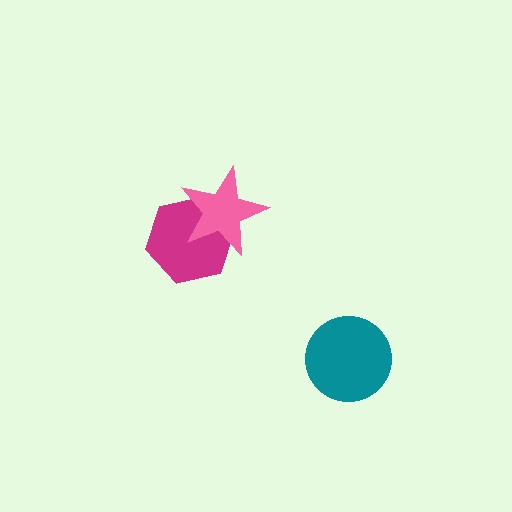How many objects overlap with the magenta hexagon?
1 object overlaps with the magenta hexagon.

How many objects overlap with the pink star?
1 object overlaps with the pink star.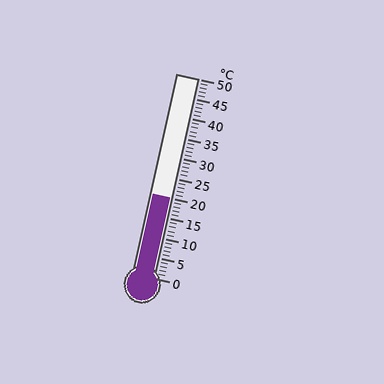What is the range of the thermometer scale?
The thermometer scale ranges from 0°C to 50°C.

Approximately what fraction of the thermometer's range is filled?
The thermometer is filled to approximately 40% of its range.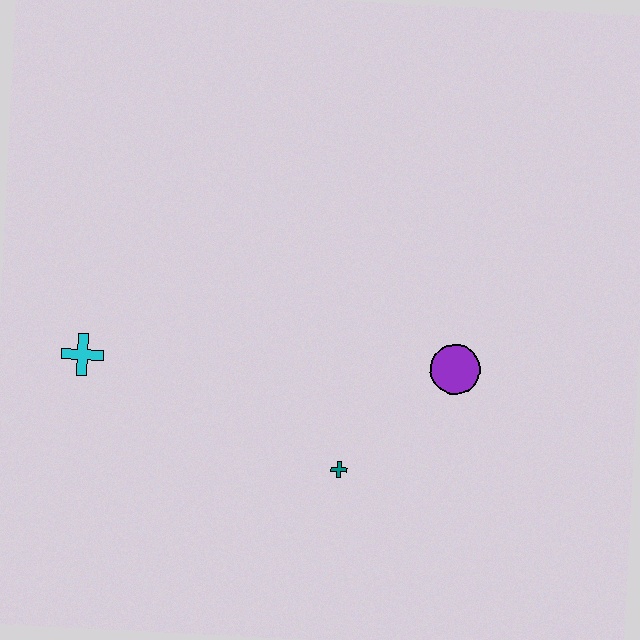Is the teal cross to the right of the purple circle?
No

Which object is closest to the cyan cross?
The teal cross is closest to the cyan cross.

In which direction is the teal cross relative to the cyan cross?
The teal cross is to the right of the cyan cross.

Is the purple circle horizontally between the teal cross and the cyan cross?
No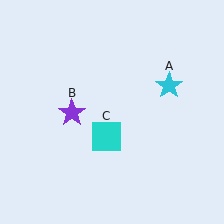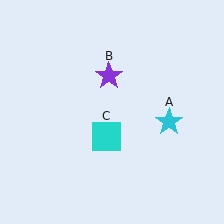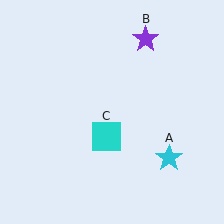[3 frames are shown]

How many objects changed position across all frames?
2 objects changed position: cyan star (object A), purple star (object B).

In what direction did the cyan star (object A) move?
The cyan star (object A) moved down.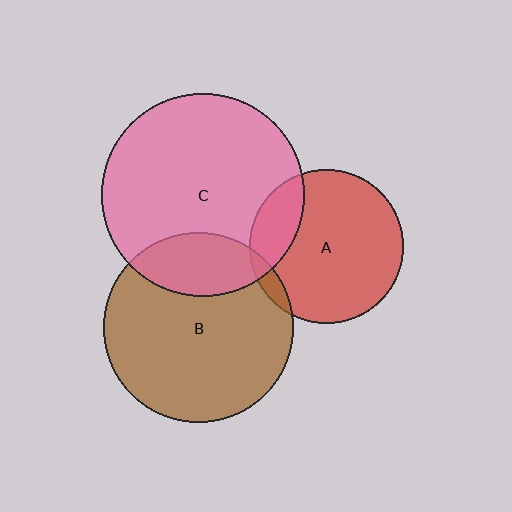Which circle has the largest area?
Circle C (pink).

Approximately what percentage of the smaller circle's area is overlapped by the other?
Approximately 20%.